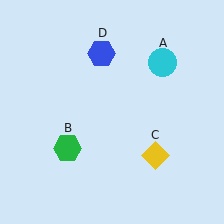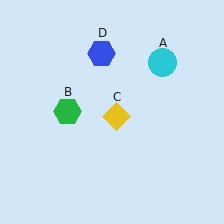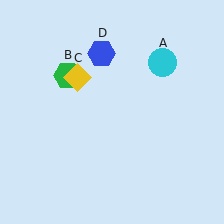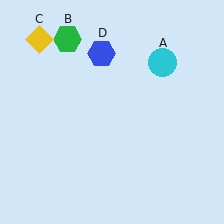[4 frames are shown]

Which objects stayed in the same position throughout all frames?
Cyan circle (object A) and blue hexagon (object D) remained stationary.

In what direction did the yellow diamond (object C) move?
The yellow diamond (object C) moved up and to the left.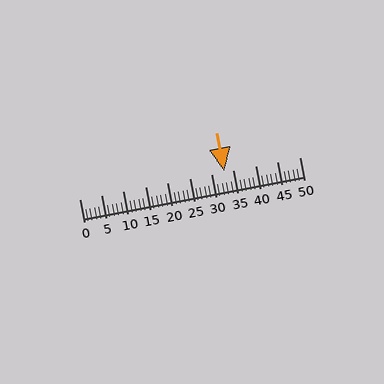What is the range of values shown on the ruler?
The ruler shows values from 0 to 50.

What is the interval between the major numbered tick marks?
The major tick marks are spaced 5 units apart.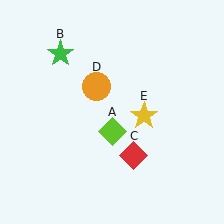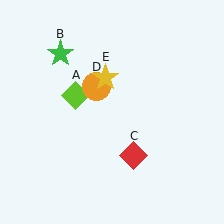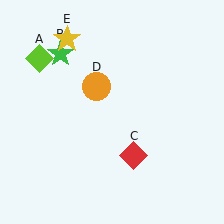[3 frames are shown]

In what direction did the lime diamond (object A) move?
The lime diamond (object A) moved up and to the left.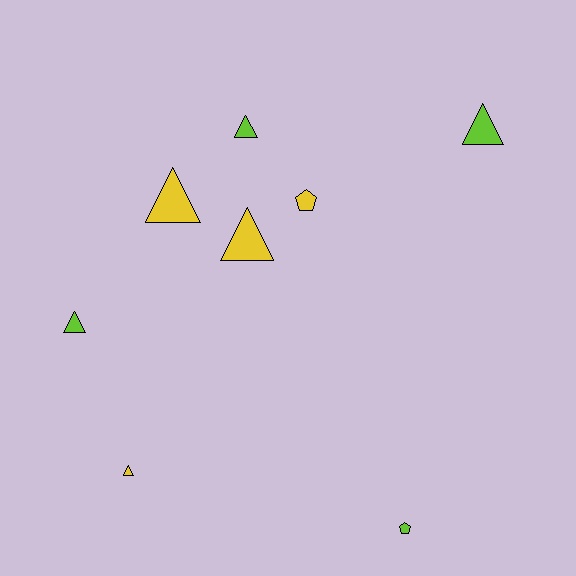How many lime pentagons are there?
There is 1 lime pentagon.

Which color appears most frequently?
Yellow, with 4 objects.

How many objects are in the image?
There are 8 objects.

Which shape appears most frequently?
Triangle, with 6 objects.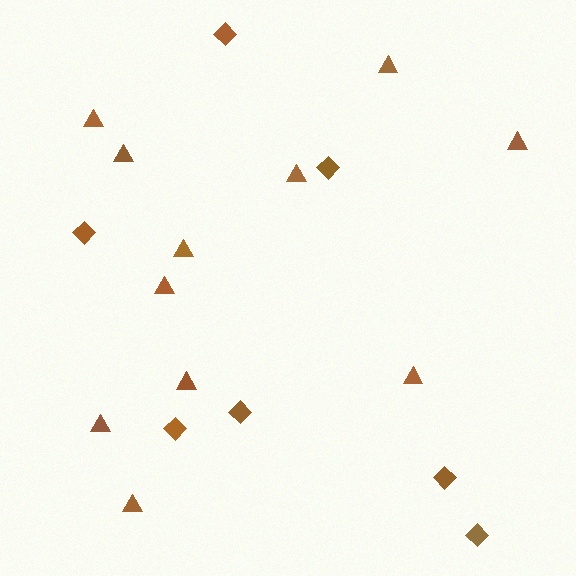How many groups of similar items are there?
There are 2 groups: one group of diamonds (7) and one group of triangles (11).